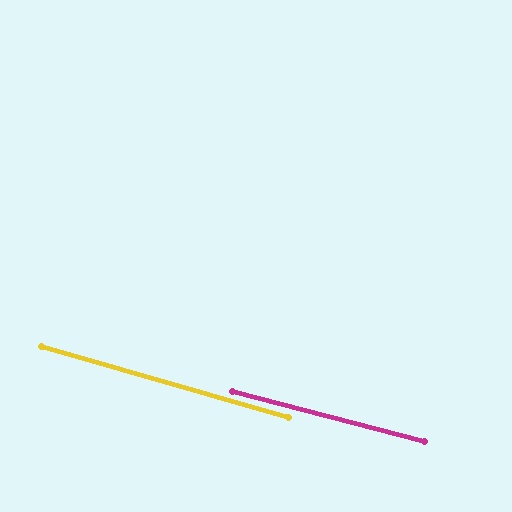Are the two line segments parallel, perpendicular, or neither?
Parallel — their directions differ by only 1.5°.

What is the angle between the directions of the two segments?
Approximately 1 degree.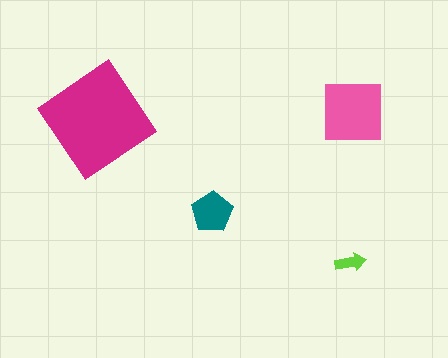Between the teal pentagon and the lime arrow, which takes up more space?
The teal pentagon.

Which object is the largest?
The magenta diamond.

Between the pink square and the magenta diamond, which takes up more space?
The magenta diamond.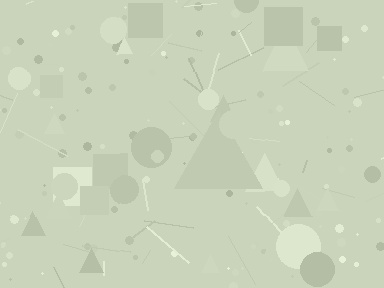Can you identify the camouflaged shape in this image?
The camouflaged shape is a triangle.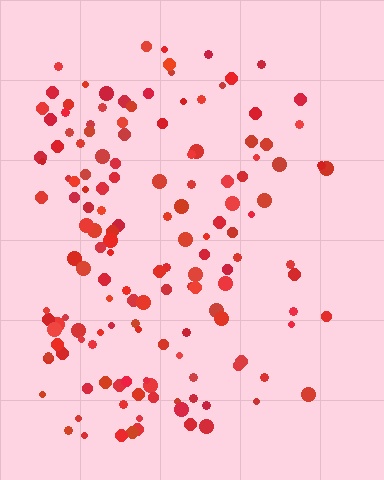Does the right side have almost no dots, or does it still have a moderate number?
Still a moderate number, just noticeably fewer than the left.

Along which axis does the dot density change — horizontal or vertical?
Horizontal.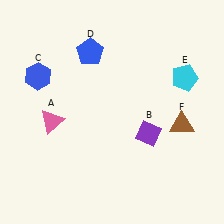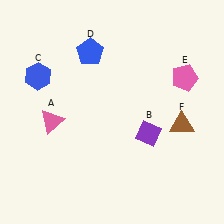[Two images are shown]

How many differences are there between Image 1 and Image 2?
There is 1 difference between the two images.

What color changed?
The pentagon (E) changed from cyan in Image 1 to pink in Image 2.